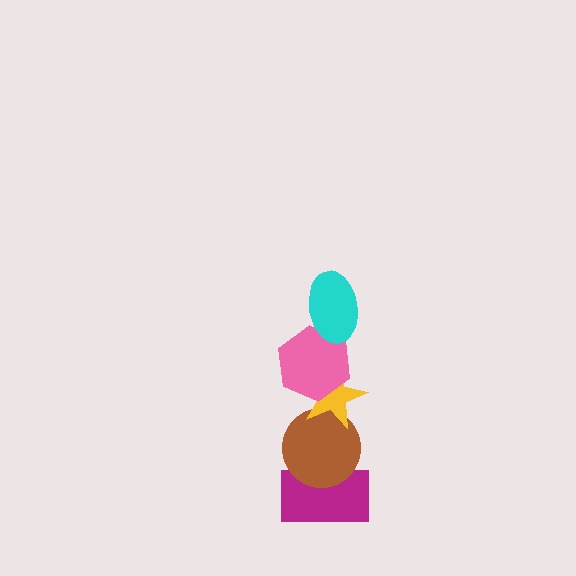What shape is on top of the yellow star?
The pink hexagon is on top of the yellow star.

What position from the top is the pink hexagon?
The pink hexagon is 2nd from the top.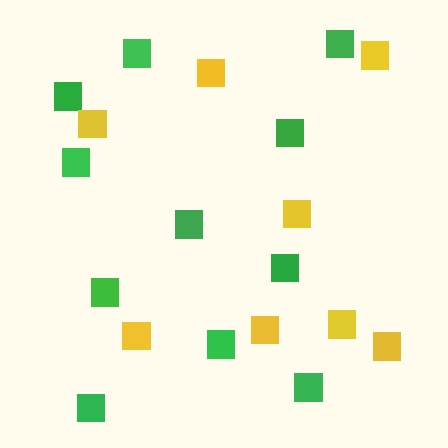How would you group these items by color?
There are 2 groups: one group of green squares (11) and one group of yellow squares (8).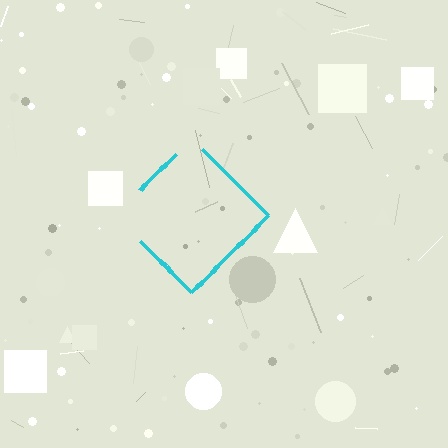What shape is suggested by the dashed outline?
The dashed outline suggests a diamond.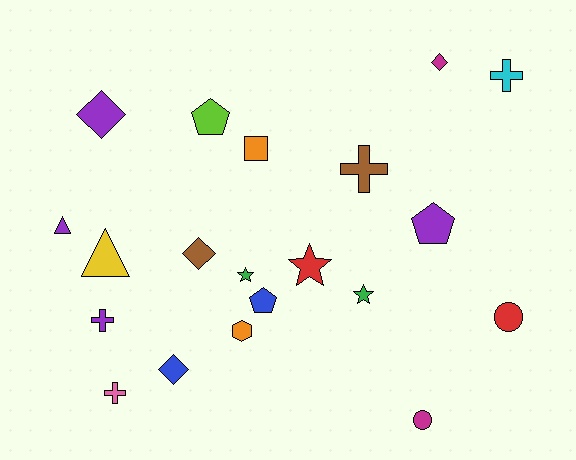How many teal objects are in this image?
There are no teal objects.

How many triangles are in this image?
There are 2 triangles.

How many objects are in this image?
There are 20 objects.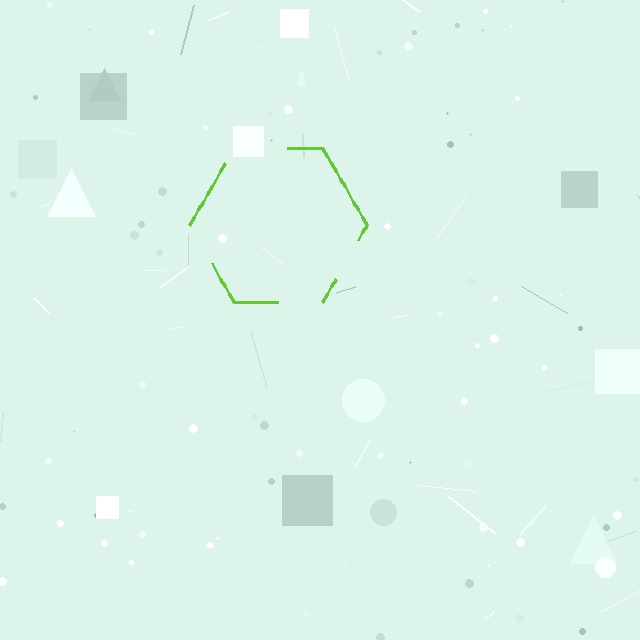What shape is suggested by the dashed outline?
The dashed outline suggests a hexagon.